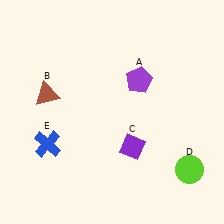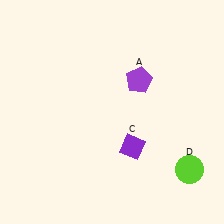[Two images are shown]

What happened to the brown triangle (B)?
The brown triangle (B) was removed in Image 2. It was in the top-left area of Image 1.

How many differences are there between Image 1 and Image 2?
There are 2 differences between the two images.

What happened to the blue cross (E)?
The blue cross (E) was removed in Image 2. It was in the bottom-left area of Image 1.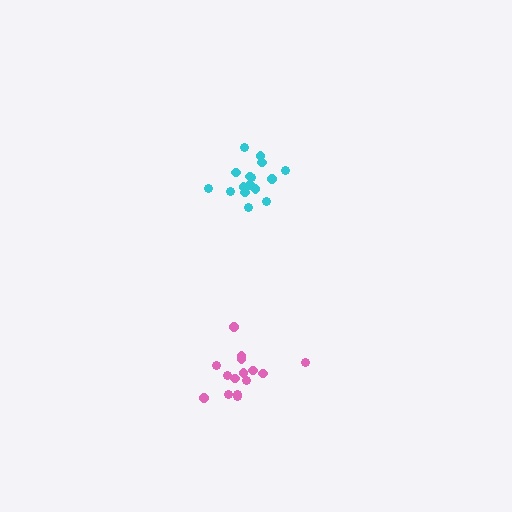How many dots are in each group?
Group 1: 15 dots, Group 2: 16 dots (31 total).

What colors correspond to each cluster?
The clusters are colored: pink, cyan.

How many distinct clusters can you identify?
There are 2 distinct clusters.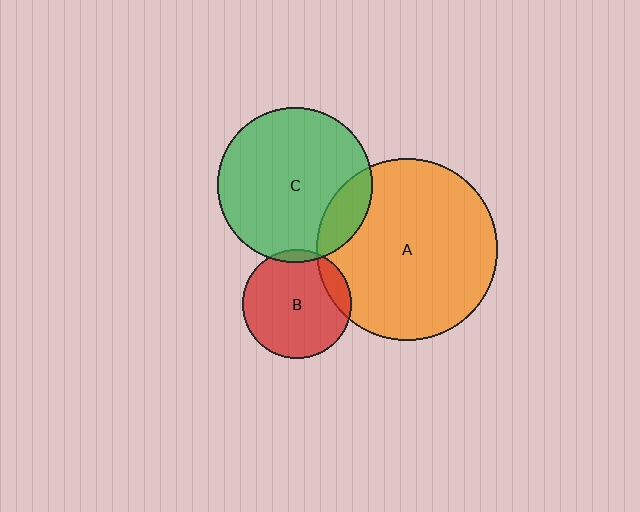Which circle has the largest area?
Circle A (orange).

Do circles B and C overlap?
Yes.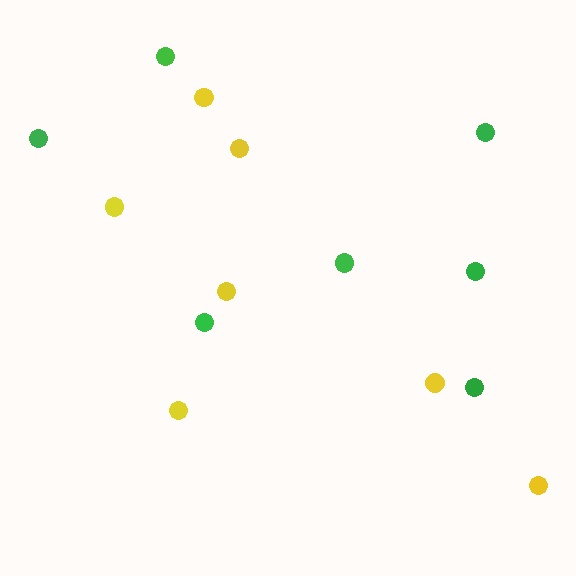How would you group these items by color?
There are 2 groups: one group of yellow circles (7) and one group of green circles (7).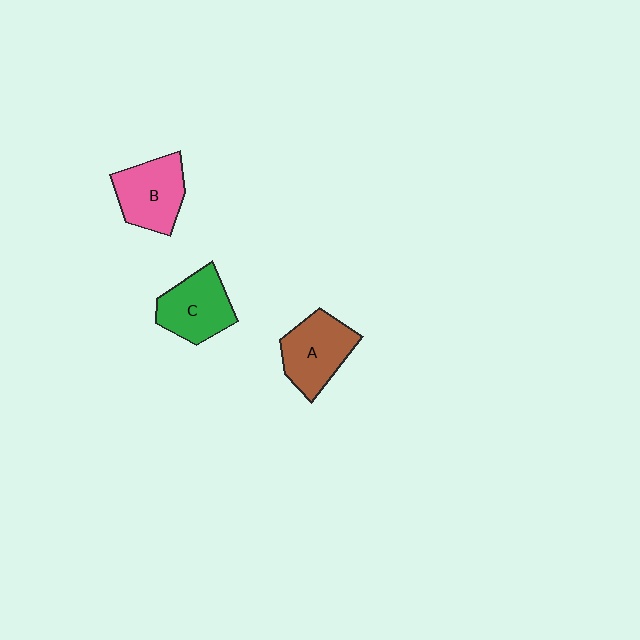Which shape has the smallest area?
Shape C (green).